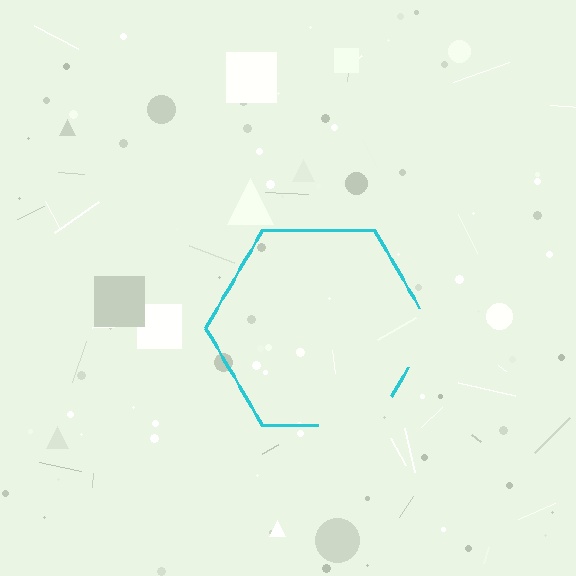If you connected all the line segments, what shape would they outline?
They would outline a hexagon.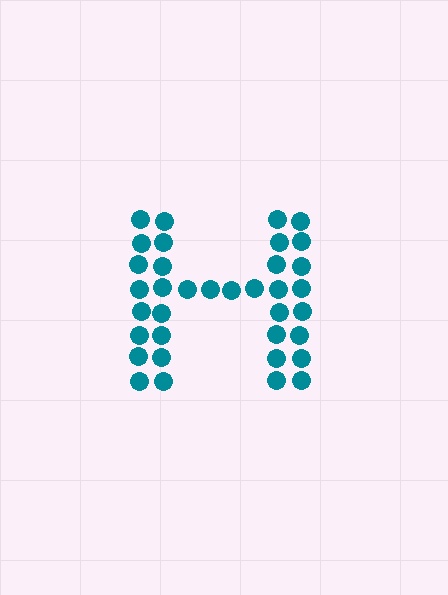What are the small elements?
The small elements are circles.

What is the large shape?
The large shape is the letter H.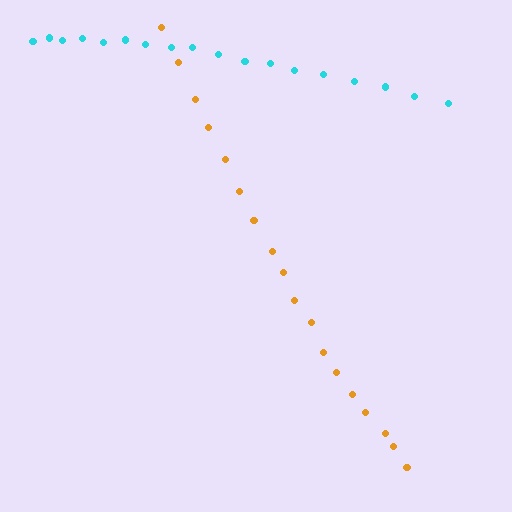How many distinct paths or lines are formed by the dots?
There are 2 distinct paths.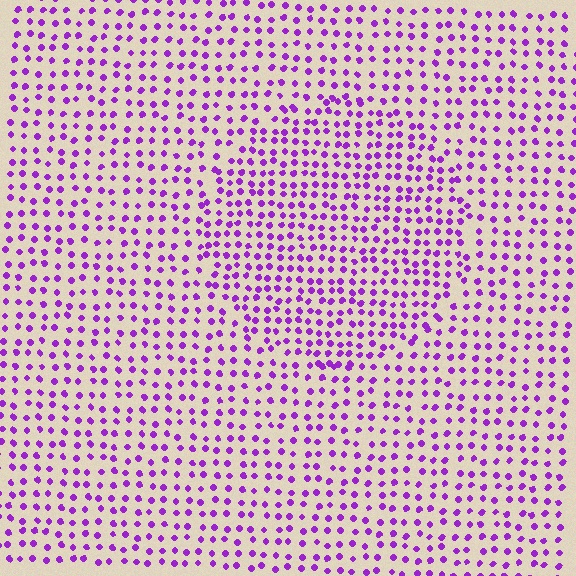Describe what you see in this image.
The image contains small purple elements arranged at two different densities. A circle-shaped region is visible where the elements are more densely packed than the surrounding area.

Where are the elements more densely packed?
The elements are more densely packed inside the circle boundary.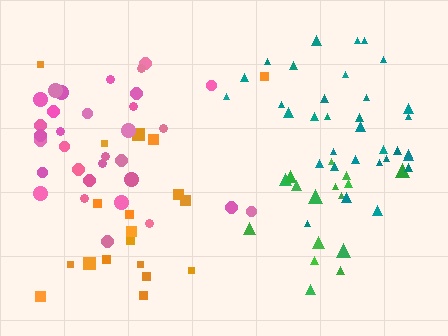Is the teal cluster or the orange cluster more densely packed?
Teal.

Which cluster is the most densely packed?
Green.